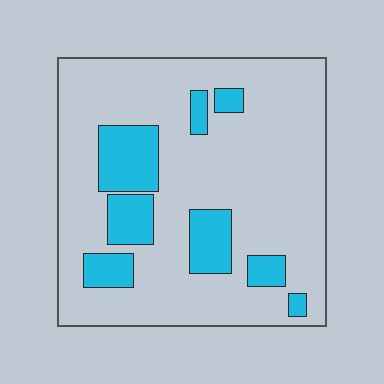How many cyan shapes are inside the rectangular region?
8.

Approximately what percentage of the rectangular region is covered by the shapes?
Approximately 20%.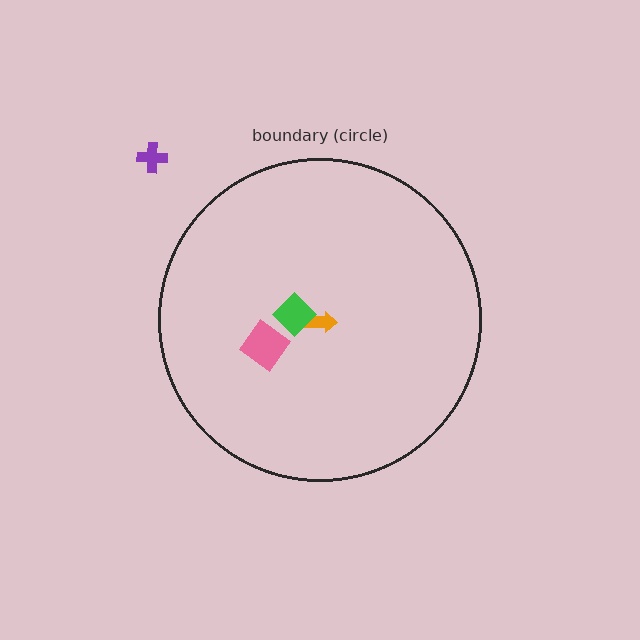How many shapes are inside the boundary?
3 inside, 1 outside.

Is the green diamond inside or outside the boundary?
Inside.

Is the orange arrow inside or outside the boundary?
Inside.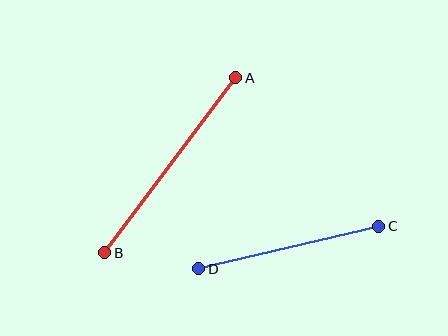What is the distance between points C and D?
The distance is approximately 185 pixels.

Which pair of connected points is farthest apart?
Points A and B are farthest apart.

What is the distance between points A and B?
The distance is approximately 219 pixels.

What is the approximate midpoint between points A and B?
The midpoint is at approximately (170, 165) pixels.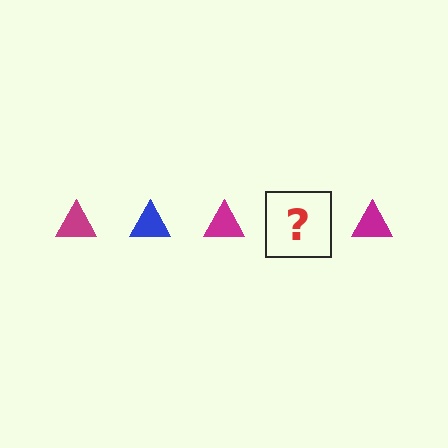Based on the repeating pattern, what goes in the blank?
The blank should be a blue triangle.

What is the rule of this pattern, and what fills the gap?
The rule is that the pattern cycles through magenta, blue triangles. The gap should be filled with a blue triangle.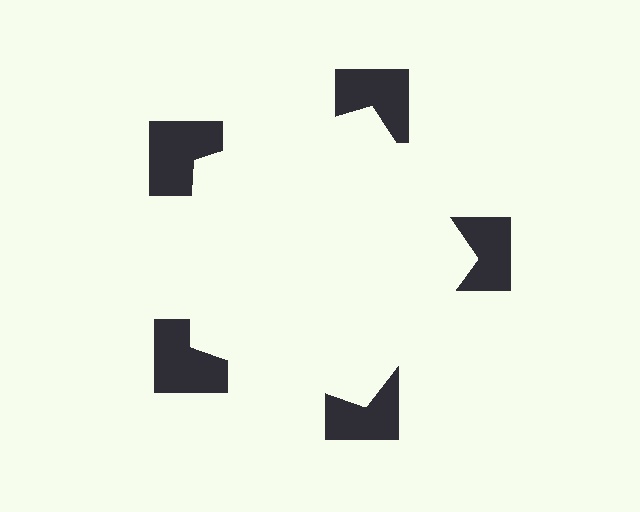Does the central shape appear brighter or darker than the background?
It typically appears slightly brighter than the background, even though no actual brightness change is drawn.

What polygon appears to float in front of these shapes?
An illusory pentagon — its edges are inferred from the aligned wedge cuts in the notched squares, not physically drawn.